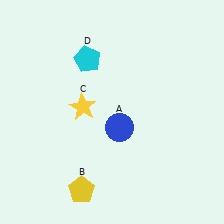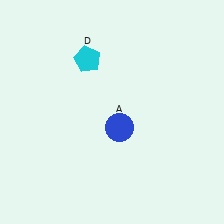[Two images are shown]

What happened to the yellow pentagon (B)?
The yellow pentagon (B) was removed in Image 2. It was in the bottom-left area of Image 1.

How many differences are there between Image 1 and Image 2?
There are 2 differences between the two images.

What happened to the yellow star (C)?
The yellow star (C) was removed in Image 2. It was in the top-left area of Image 1.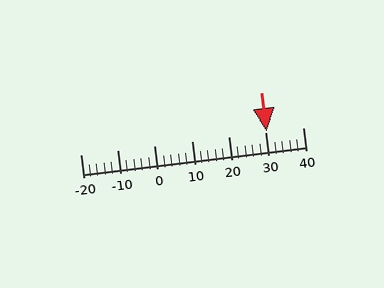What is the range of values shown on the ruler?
The ruler shows values from -20 to 40.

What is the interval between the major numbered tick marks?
The major tick marks are spaced 10 units apart.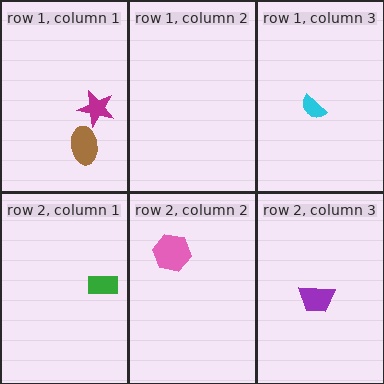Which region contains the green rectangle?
The row 2, column 1 region.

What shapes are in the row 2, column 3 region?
The purple trapezoid.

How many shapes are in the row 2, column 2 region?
1.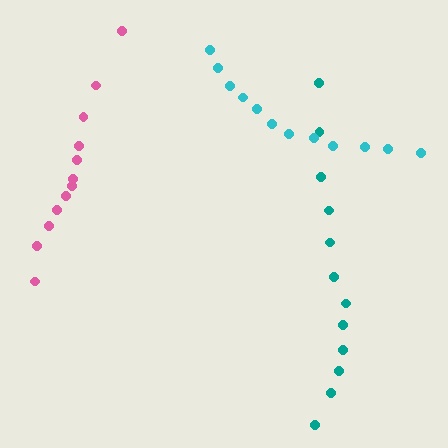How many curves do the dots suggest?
There are 3 distinct paths.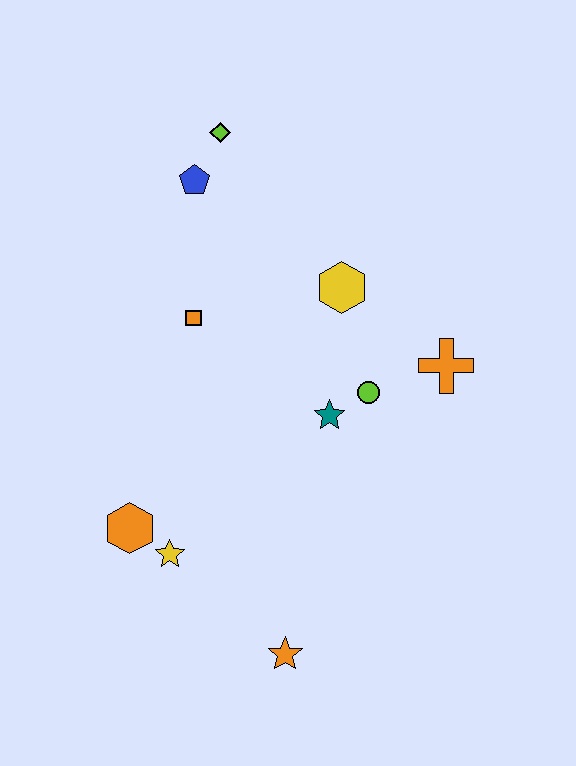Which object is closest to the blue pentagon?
The lime diamond is closest to the blue pentagon.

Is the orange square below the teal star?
No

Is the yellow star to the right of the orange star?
No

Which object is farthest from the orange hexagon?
The lime diamond is farthest from the orange hexagon.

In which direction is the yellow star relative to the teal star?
The yellow star is to the left of the teal star.